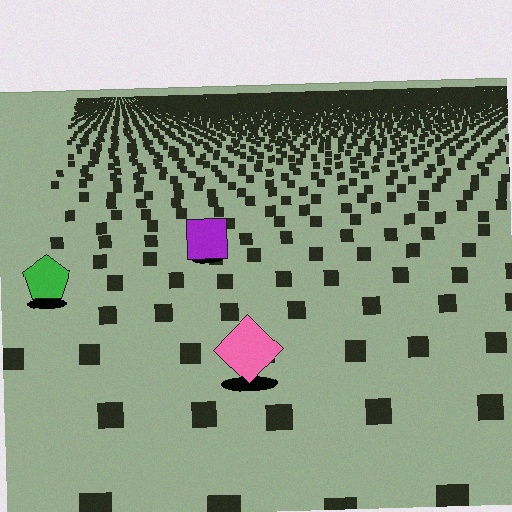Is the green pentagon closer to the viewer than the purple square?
Yes. The green pentagon is closer — you can tell from the texture gradient: the ground texture is coarser near it.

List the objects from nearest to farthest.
From nearest to farthest: the pink diamond, the green pentagon, the purple square.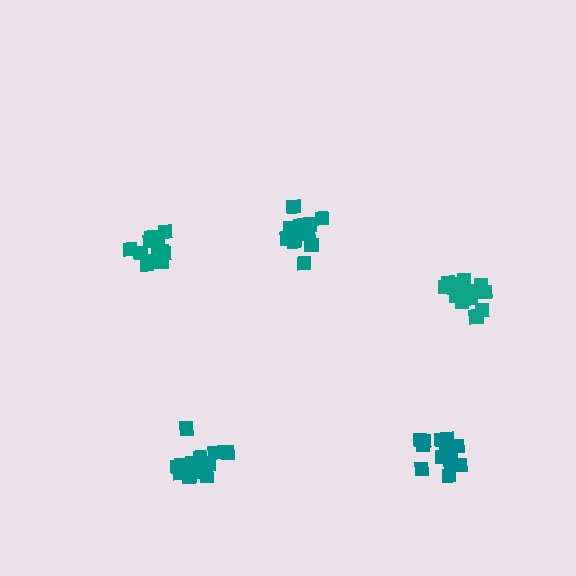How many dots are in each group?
Group 1: 14 dots, Group 2: 14 dots, Group 3: 16 dots, Group 4: 13 dots, Group 5: 15 dots (72 total).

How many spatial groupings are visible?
There are 5 spatial groupings.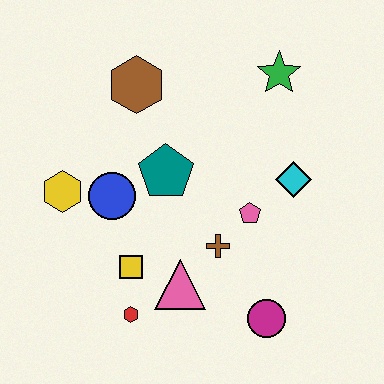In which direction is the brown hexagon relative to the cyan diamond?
The brown hexagon is to the left of the cyan diamond.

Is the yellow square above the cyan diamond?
No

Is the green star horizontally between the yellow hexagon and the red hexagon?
No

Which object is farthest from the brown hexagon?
The magenta circle is farthest from the brown hexagon.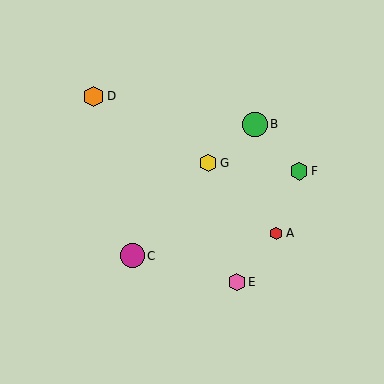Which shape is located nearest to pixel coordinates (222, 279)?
The pink hexagon (labeled E) at (237, 282) is nearest to that location.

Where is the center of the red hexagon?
The center of the red hexagon is at (276, 233).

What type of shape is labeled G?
Shape G is a yellow hexagon.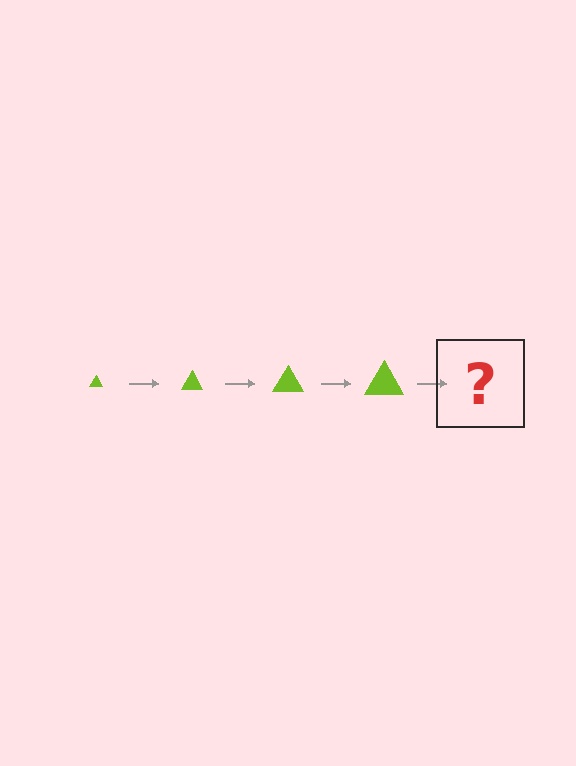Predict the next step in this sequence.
The next step is a lime triangle, larger than the previous one.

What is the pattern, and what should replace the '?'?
The pattern is that the triangle gets progressively larger each step. The '?' should be a lime triangle, larger than the previous one.